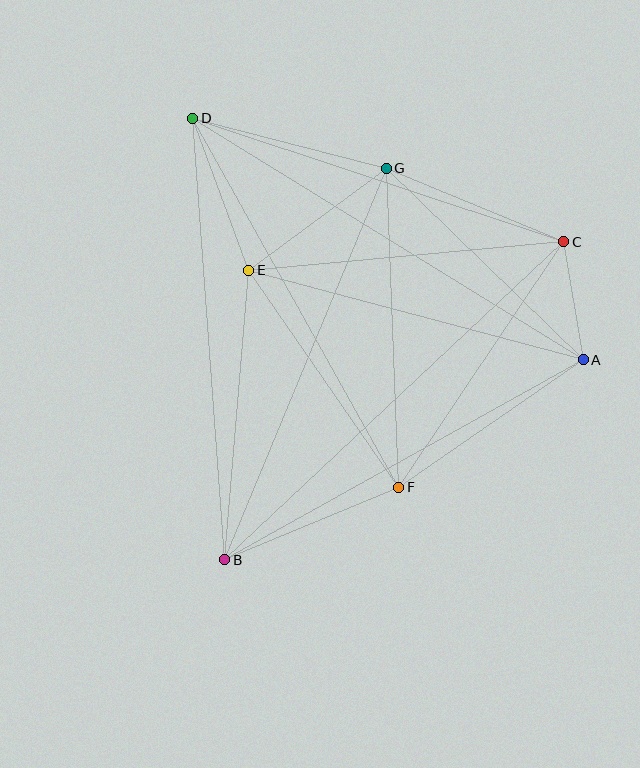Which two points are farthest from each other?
Points B and C are farthest from each other.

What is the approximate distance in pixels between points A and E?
The distance between A and E is approximately 346 pixels.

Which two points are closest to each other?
Points A and C are closest to each other.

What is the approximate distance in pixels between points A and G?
The distance between A and G is approximately 275 pixels.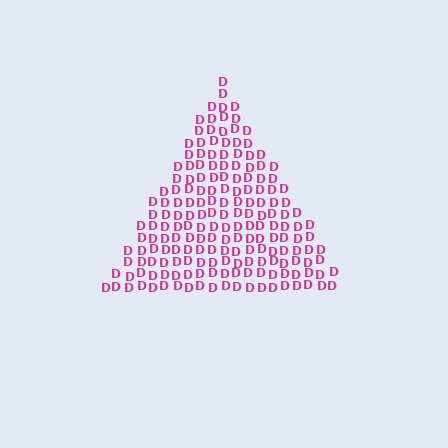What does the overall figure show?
The overall figure shows a triangle.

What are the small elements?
The small elements are letter D's.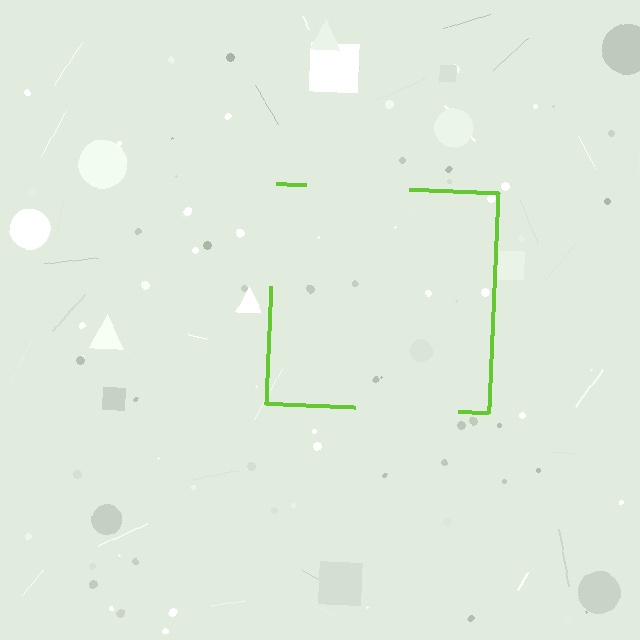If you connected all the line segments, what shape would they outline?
They would outline a square.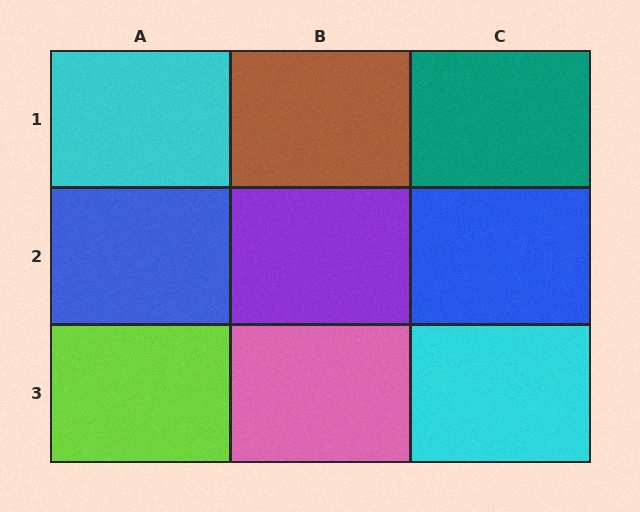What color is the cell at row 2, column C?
Blue.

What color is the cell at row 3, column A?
Lime.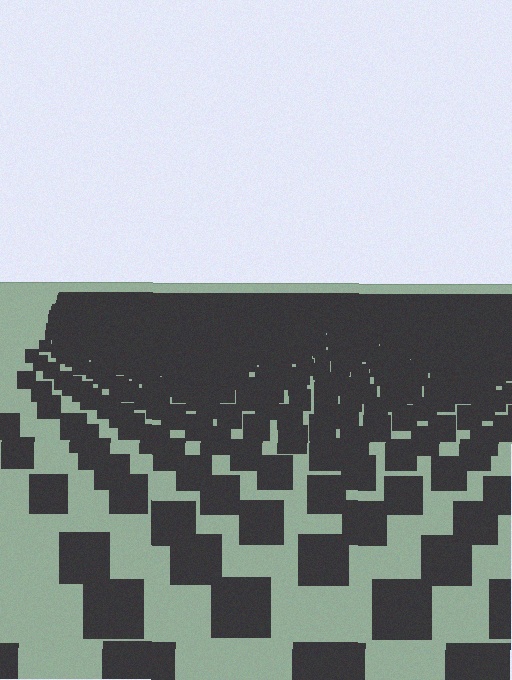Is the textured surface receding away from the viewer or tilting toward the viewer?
The surface is receding away from the viewer. Texture elements get smaller and denser toward the top.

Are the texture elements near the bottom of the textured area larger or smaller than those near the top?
Larger. Near the bottom, elements are closer to the viewer and appear at a bigger on-screen size.